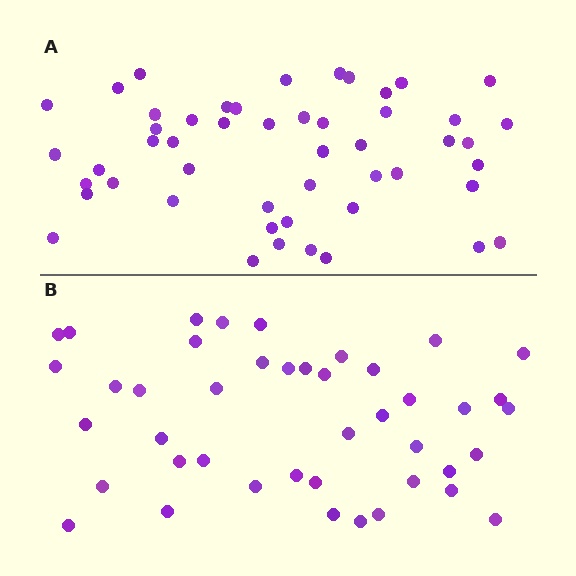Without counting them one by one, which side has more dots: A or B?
Region A (the top region) has more dots.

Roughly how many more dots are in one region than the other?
Region A has roughly 8 or so more dots than region B.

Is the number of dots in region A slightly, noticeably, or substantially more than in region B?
Region A has only slightly more — the two regions are fairly close. The ratio is roughly 1.2 to 1.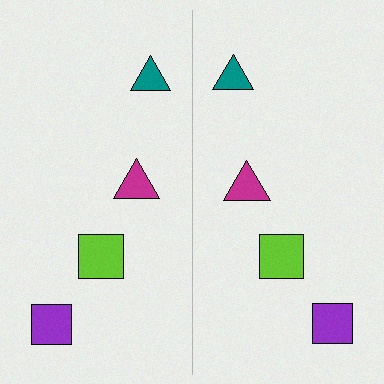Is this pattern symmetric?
Yes, this pattern has bilateral (reflection) symmetry.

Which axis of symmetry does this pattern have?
The pattern has a vertical axis of symmetry running through the center of the image.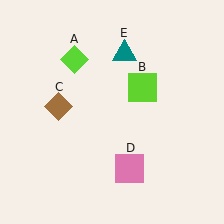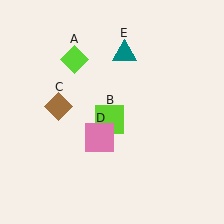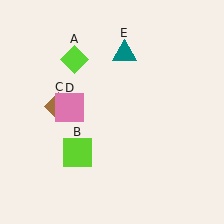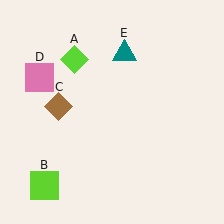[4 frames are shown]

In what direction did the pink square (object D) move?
The pink square (object D) moved up and to the left.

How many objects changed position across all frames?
2 objects changed position: lime square (object B), pink square (object D).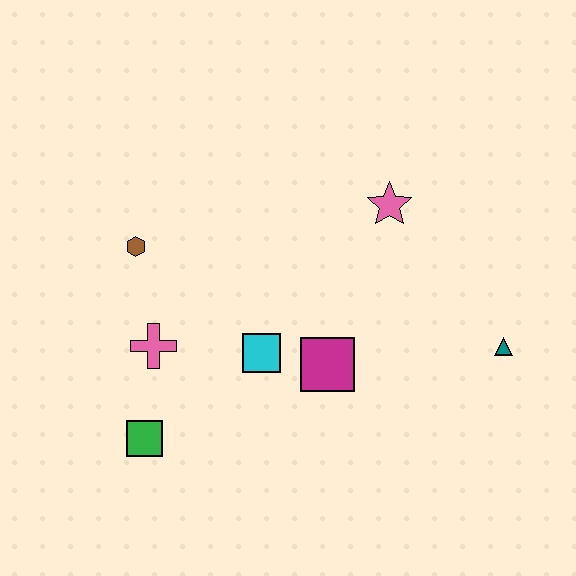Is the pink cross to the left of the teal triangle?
Yes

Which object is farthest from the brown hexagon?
The teal triangle is farthest from the brown hexagon.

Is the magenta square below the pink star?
Yes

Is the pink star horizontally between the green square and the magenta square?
No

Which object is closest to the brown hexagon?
The pink cross is closest to the brown hexagon.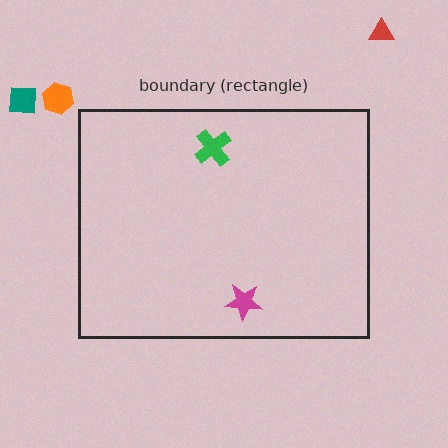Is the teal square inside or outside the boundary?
Outside.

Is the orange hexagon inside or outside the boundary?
Outside.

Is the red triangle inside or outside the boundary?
Outside.